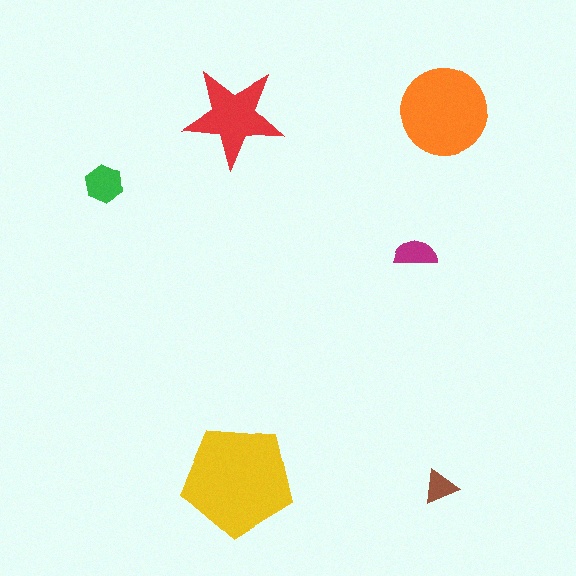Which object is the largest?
The yellow pentagon.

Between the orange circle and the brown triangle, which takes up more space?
The orange circle.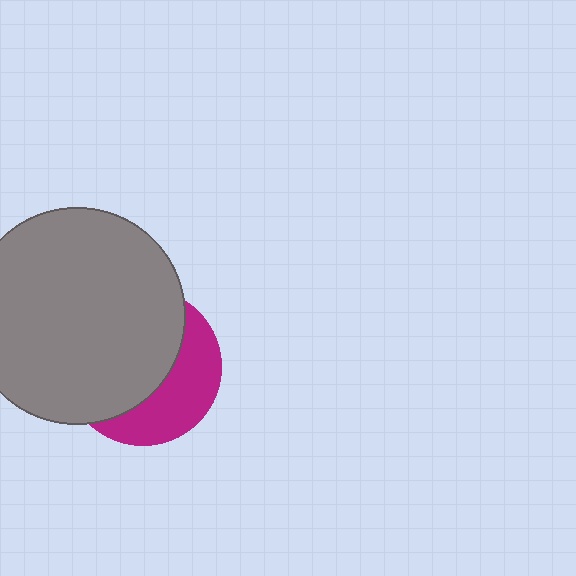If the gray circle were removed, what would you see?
You would see the complete magenta circle.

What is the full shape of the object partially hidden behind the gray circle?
The partially hidden object is a magenta circle.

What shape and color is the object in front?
The object in front is a gray circle.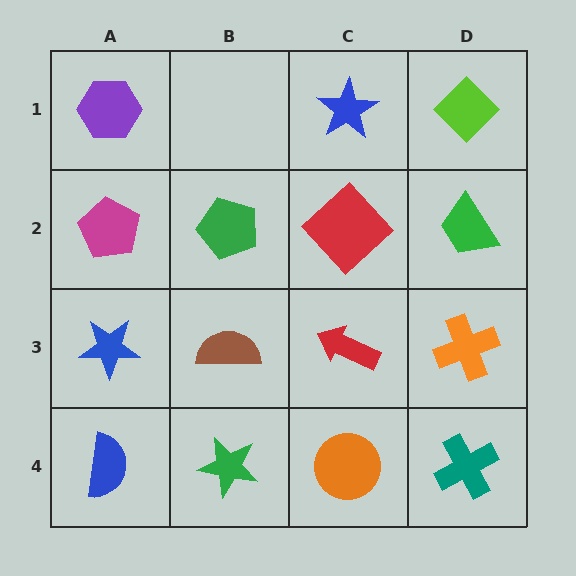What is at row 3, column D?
An orange cross.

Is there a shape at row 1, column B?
No, that cell is empty.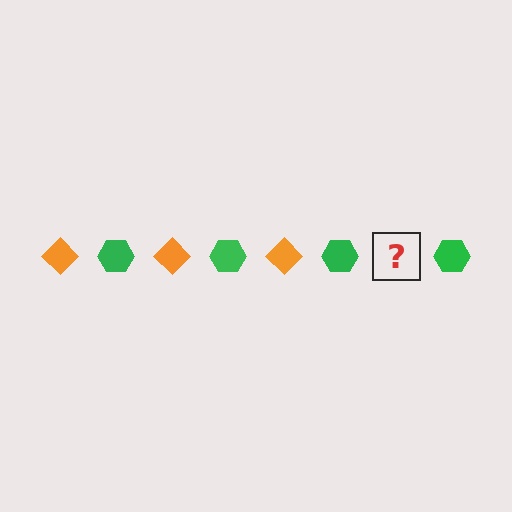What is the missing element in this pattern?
The missing element is an orange diamond.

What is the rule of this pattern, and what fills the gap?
The rule is that the pattern alternates between orange diamond and green hexagon. The gap should be filled with an orange diamond.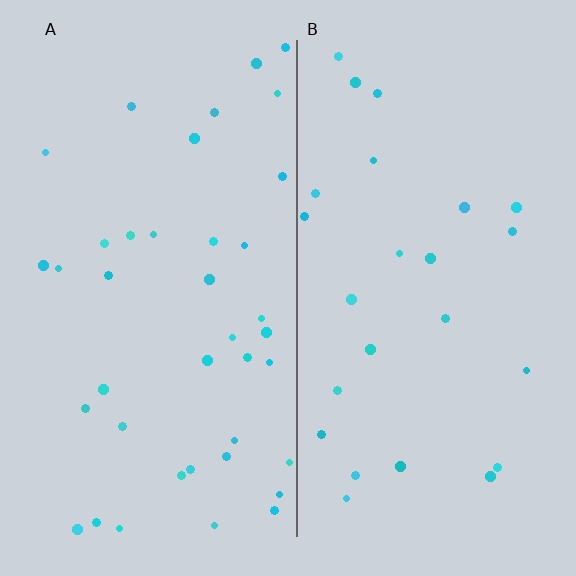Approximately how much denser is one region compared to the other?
Approximately 1.6× — region A over region B.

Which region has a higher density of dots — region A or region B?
A (the left).